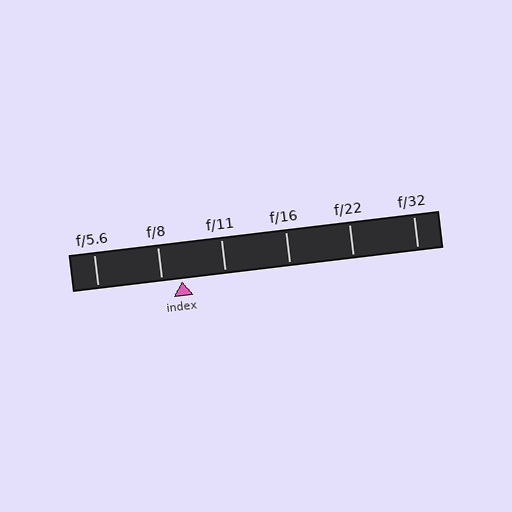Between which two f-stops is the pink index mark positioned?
The index mark is between f/8 and f/11.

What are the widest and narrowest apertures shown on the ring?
The widest aperture shown is f/5.6 and the narrowest is f/32.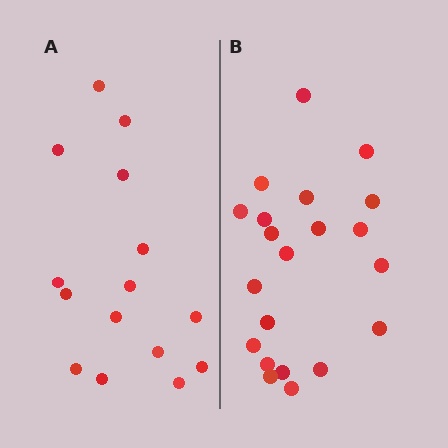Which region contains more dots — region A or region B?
Region B (the right region) has more dots.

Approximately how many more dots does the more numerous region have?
Region B has about 6 more dots than region A.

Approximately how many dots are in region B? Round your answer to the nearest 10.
About 20 dots. (The exact count is 21, which rounds to 20.)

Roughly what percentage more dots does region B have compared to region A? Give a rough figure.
About 40% more.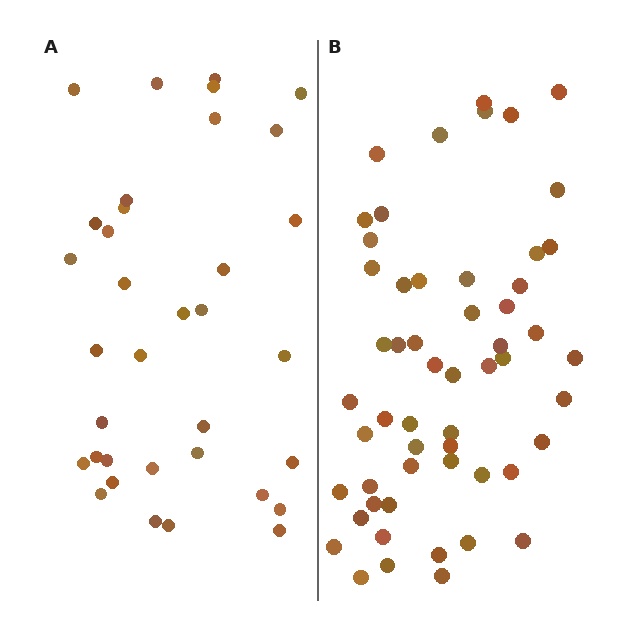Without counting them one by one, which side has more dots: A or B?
Region B (the right region) has more dots.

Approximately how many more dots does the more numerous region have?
Region B has approximately 20 more dots than region A.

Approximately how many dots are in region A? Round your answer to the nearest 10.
About 40 dots. (The exact count is 35, which rounds to 40.)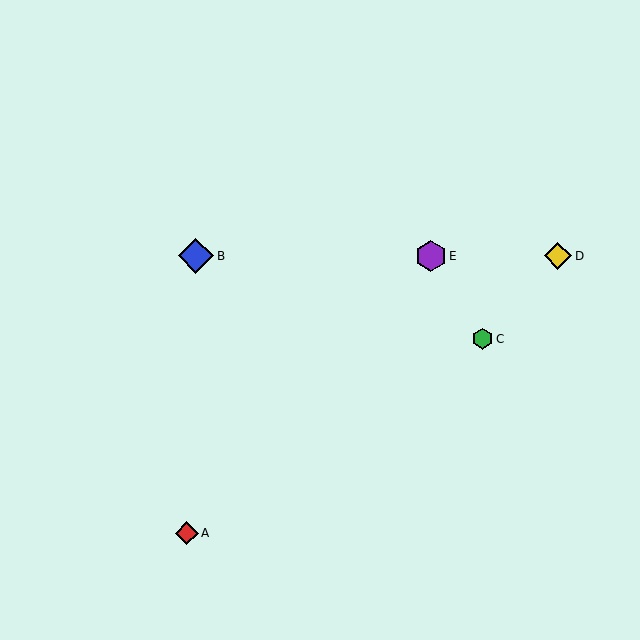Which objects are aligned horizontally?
Objects B, D, E are aligned horizontally.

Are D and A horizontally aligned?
No, D is at y≈256 and A is at y≈533.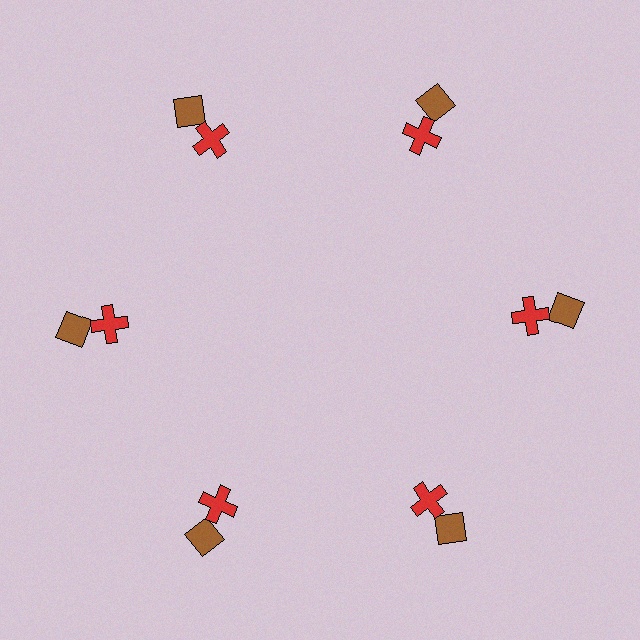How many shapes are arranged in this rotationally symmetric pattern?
There are 12 shapes, arranged in 6 groups of 2.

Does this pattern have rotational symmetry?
Yes, this pattern has 6-fold rotational symmetry. It looks the same after rotating 60 degrees around the center.